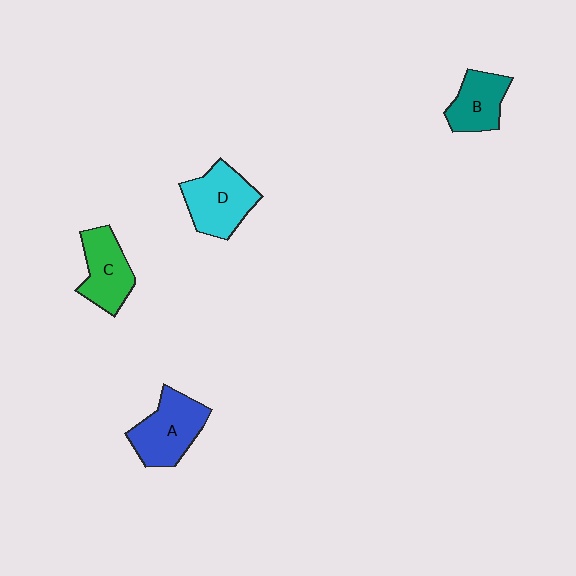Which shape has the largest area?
Shape A (blue).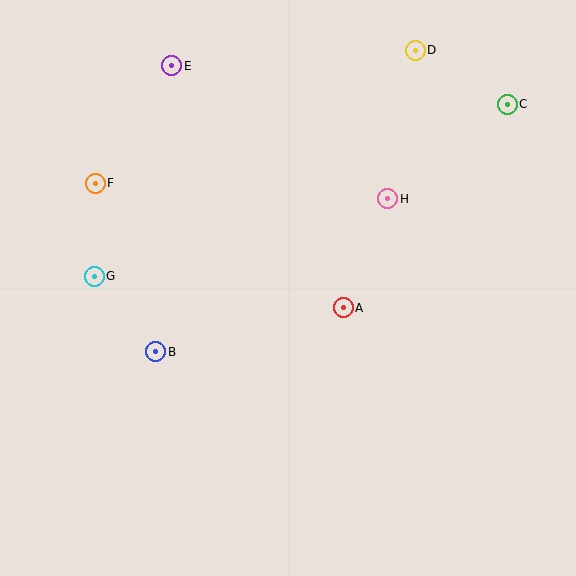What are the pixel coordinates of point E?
Point E is at (172, 66).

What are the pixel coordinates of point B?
Point B is at (156, 352).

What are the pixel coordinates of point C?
Point C is at (507, 104).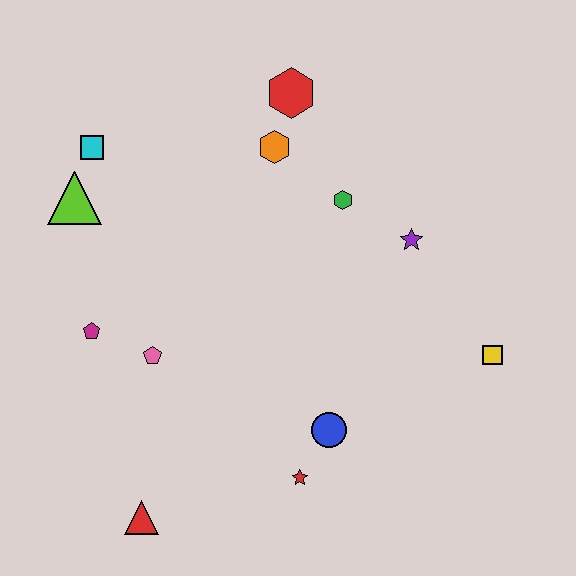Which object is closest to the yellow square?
The purple star is closest to the yellow square.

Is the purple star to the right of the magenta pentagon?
Yes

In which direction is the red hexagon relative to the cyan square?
The red hexagon is to the right of the cyan square.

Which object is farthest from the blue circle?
The cyan square is farthest from the blue circle.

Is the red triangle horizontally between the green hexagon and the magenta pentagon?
Yes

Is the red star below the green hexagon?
Yes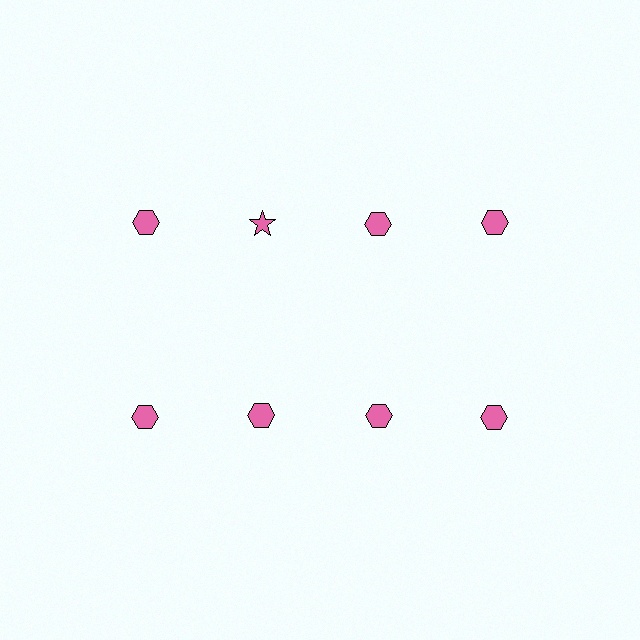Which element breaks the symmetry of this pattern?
The pink star in the top row, second from left column breaks the symmetry. All other shapes are pink hexagons.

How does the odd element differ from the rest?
It has a different shape: star instead of hexagon.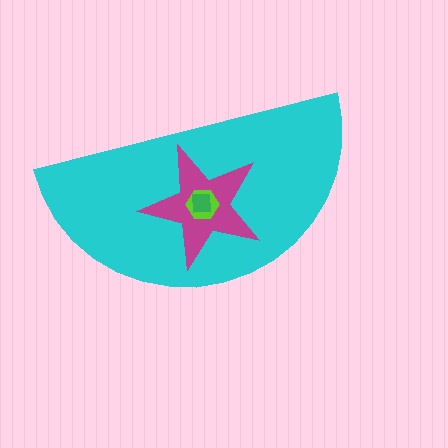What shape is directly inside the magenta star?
The lime hexagon.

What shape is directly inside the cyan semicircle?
The magenta star.